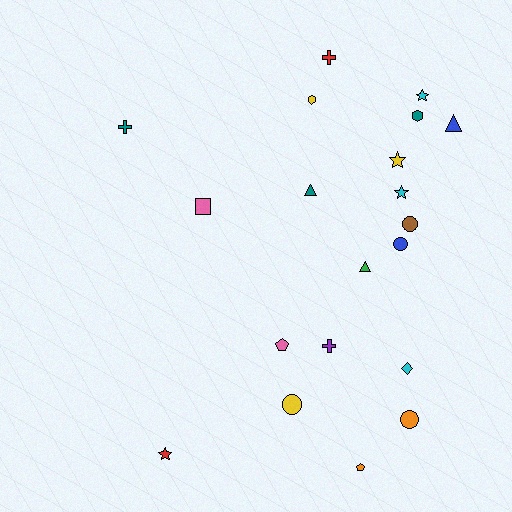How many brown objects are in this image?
There is 1 brown object.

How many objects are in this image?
There are 20 objects.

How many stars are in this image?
There are 4 stars.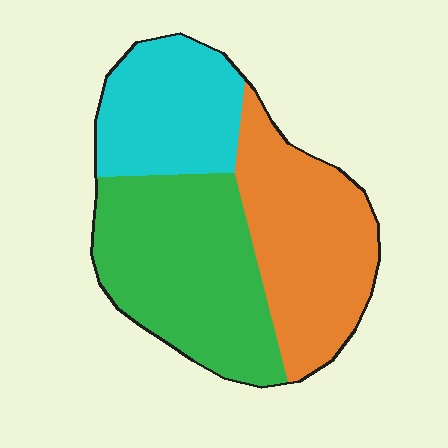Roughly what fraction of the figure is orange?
Orange covers about 35% of the figure.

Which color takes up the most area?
Green, at roughly 40%.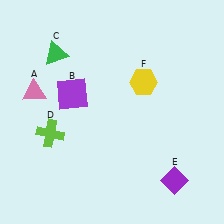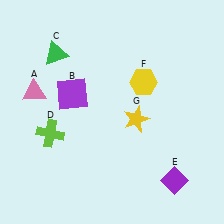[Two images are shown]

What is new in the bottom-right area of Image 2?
A yellow star (G) was added in the bottom-right area of Image 2.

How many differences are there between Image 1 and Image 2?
There is 1 difference between the two images.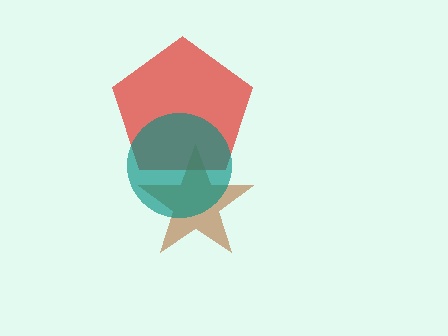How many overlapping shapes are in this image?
There are 3 overlapping shapes in the image.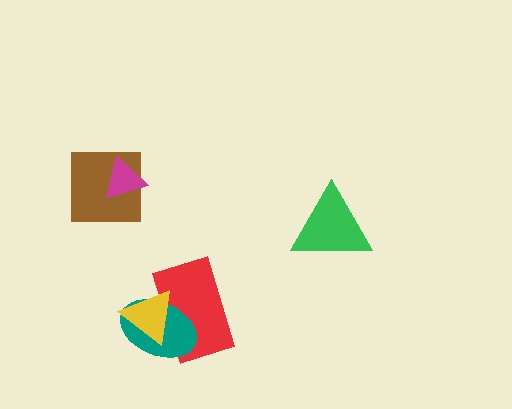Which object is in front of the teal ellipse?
The yellow triangle is in front of the teal ellipse.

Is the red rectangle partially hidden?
Yes, it is partially covered by another shape.